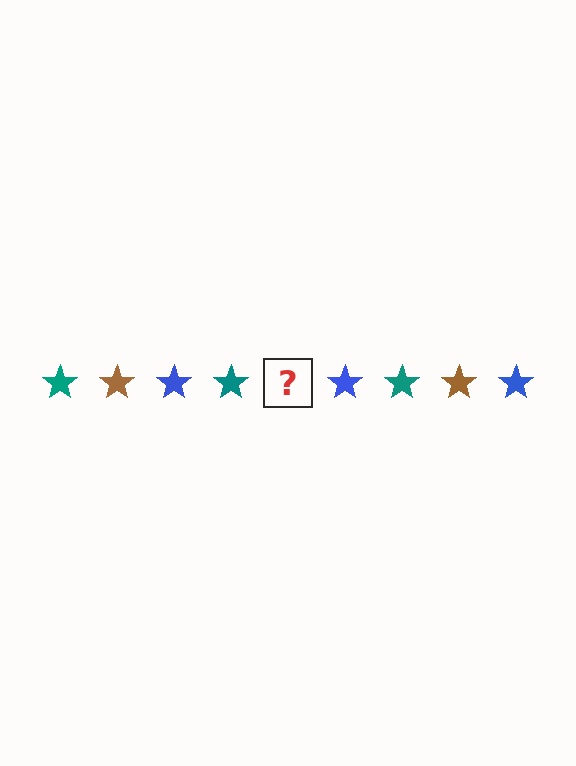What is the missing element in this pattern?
The missing element is a brown star.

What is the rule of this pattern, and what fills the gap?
The rule is that the pattern cycles through teal, brown, blue stars. The gap should be filled with a brown star.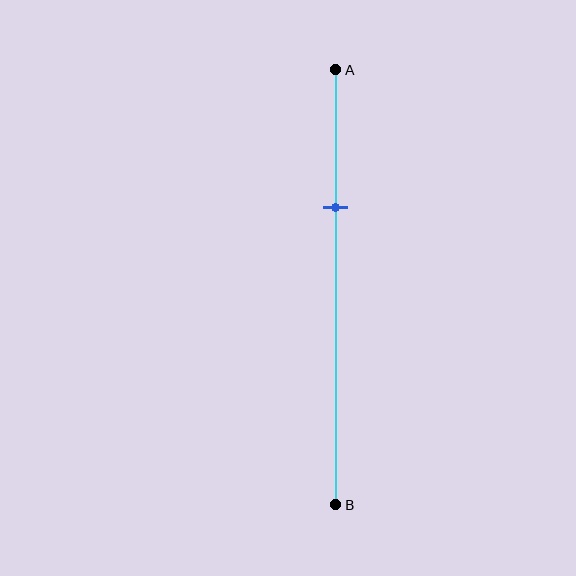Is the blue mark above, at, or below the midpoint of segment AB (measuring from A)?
The blue mark is above the midpoint of segment AB.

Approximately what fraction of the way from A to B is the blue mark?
The blue mark is approximately 30% of the way from A to B.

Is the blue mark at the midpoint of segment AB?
No, the mark is at about 30% from A, not at the 50% midpoint.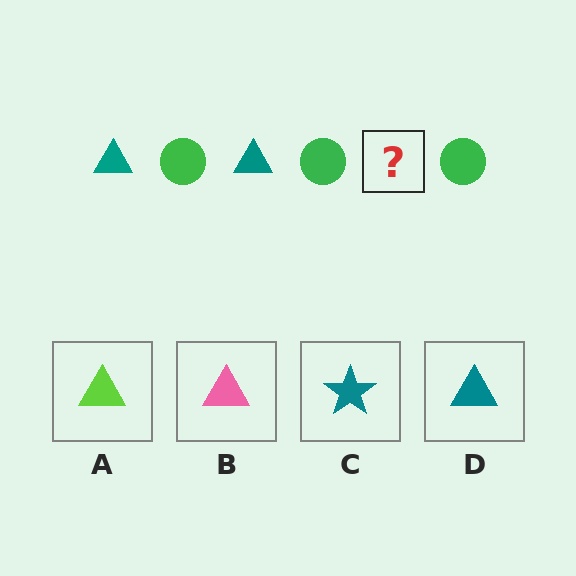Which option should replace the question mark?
Option D.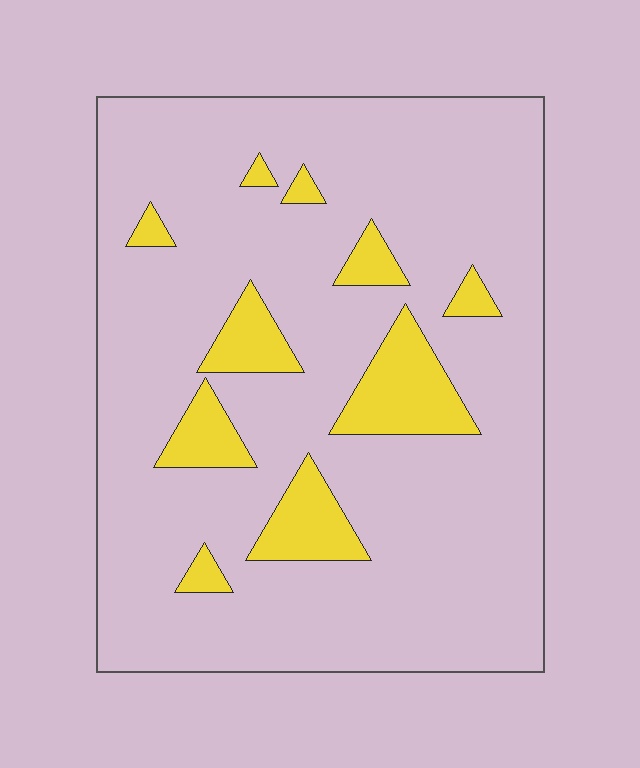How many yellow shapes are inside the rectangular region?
10.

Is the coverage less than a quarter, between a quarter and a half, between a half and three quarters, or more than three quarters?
Less than a quarter.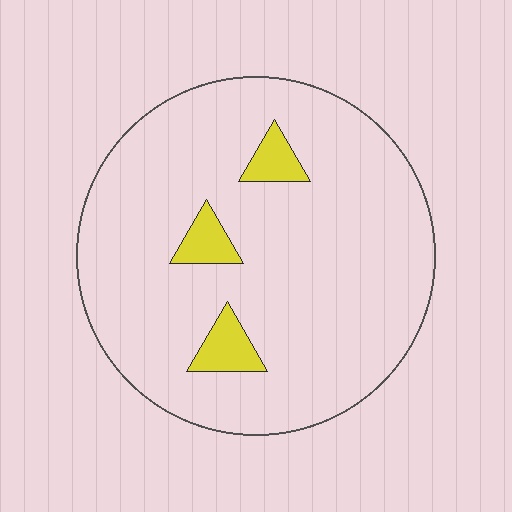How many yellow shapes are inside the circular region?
3.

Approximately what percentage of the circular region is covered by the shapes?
Approximately 10%.